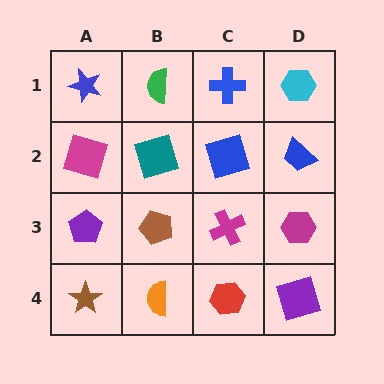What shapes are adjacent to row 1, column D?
A blue trapezoid (row 2, column D), a blue cross (row 1, column C).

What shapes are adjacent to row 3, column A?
A magenta square (row 2, column A), a brown star (row 4, column A), a brown pentagon (row 3, column B).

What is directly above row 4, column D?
A magenta hexagon.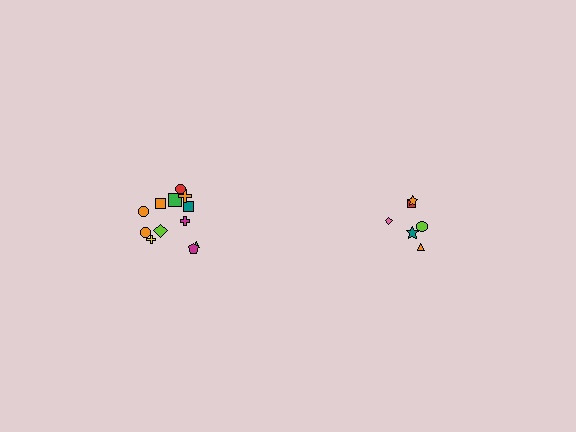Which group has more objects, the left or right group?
The left group.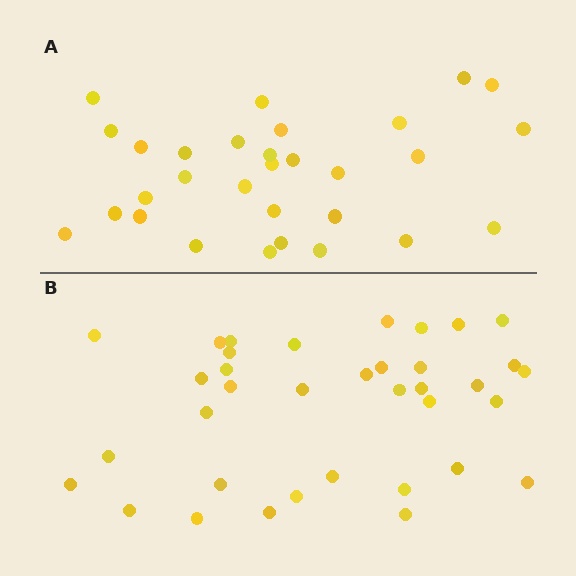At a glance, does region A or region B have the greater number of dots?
Region B (the bottom region) has more dots.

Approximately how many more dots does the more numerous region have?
Region B has about 6 more dots than region A.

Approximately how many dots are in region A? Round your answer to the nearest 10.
About 30 dots.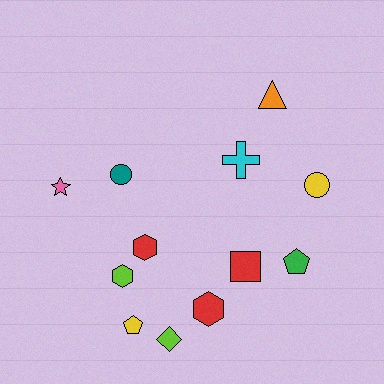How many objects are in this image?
There are 12 objects.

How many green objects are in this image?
There is 1 green object.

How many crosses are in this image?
There is 1 cross.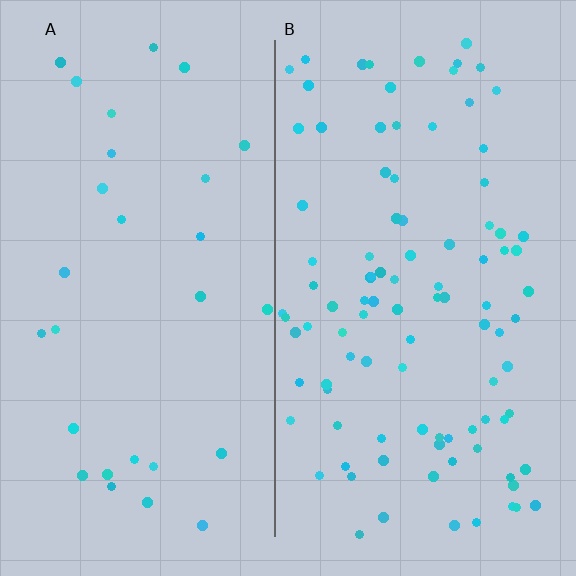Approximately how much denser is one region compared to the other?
Approximately 3.4× — region B over region A.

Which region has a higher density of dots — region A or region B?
B (the right).